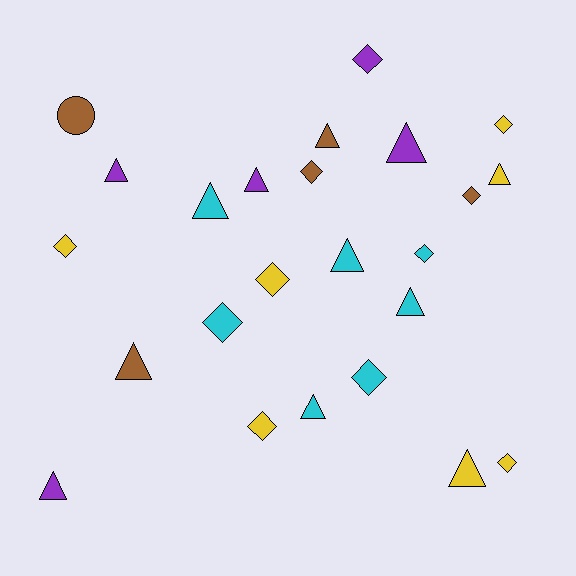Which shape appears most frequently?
Triangle, with 12 objects.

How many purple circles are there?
There are no purple circles.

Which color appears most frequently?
Yellow, with 7 objects.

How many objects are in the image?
There are 24 objects.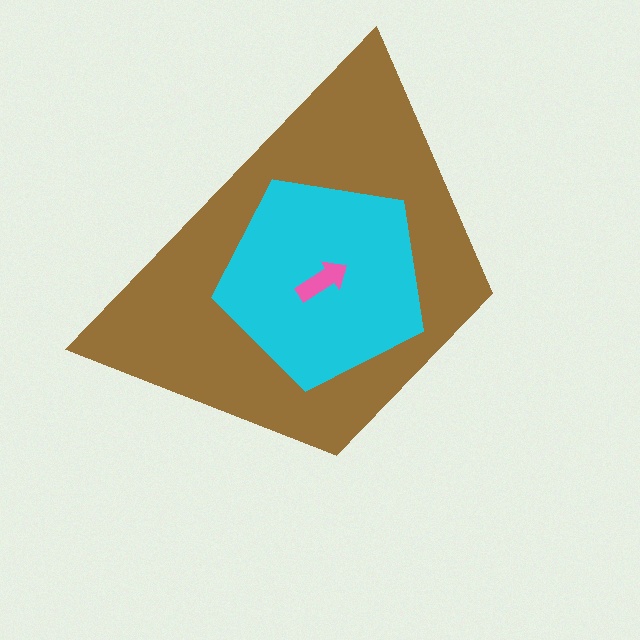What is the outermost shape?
The brown trapezoid.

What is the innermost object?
The pink arrow.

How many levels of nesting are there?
3.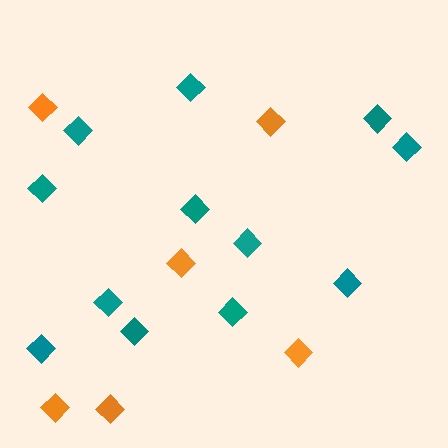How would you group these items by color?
There are 2 groups: one group of orange diamonds (6) and one group of teal diamonds (12).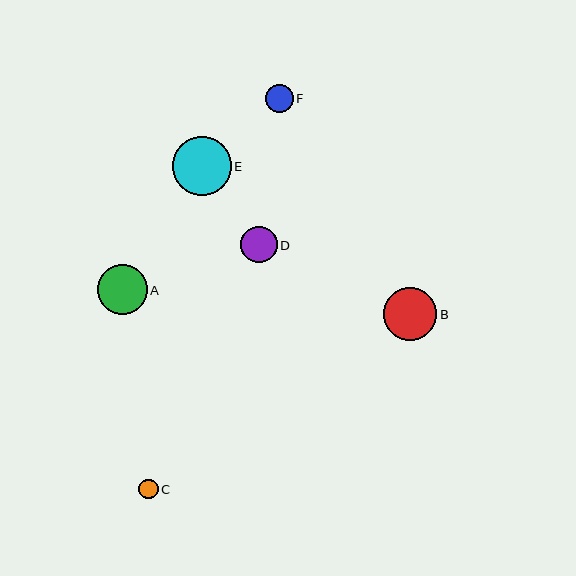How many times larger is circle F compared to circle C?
Circle F is approximately 1.4 times the size of circle C.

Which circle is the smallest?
Circle C is the smallest with a size of approximately 19 pixels.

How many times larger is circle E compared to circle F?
Circle E is approximately 2.1 times the size of circle F.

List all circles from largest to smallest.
From largest to smallest: E, B, A, D, F, C.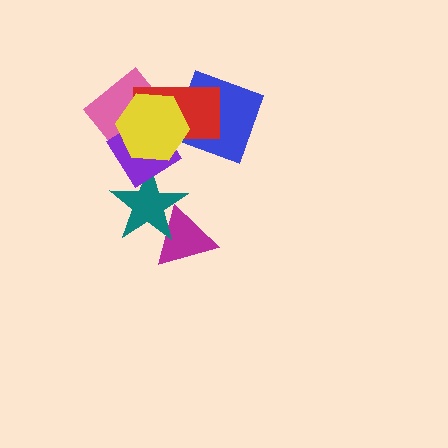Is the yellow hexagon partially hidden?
No, no other shape covers it.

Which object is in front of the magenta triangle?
The teal star is in front of the magenta triangle.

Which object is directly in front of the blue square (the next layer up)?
The red rectangle is directly in front of the blue square.